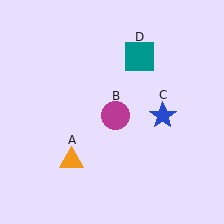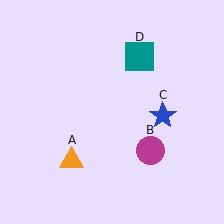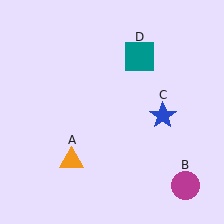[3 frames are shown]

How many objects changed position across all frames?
1 object changed position: magenta circle (object B).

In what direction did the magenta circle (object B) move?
The magenta circle (object B) moved down and to the right.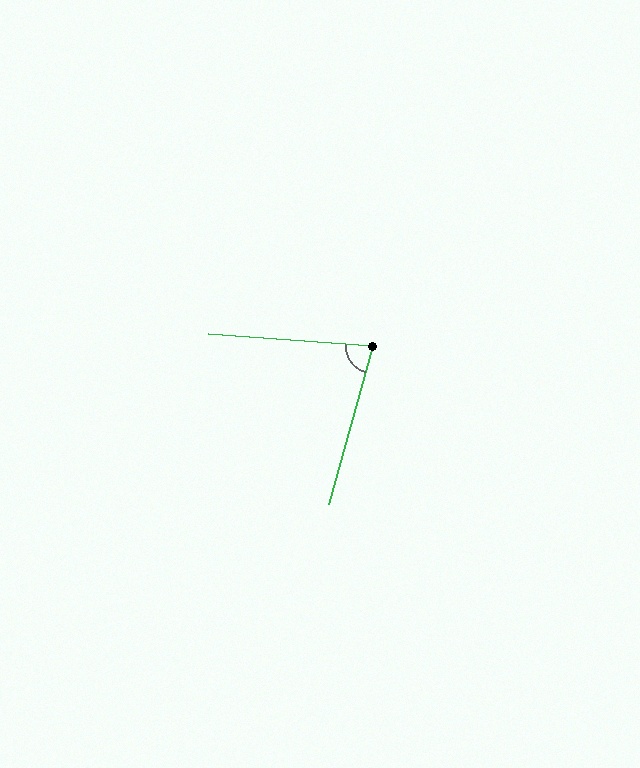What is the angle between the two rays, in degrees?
Approximately 79 degrees.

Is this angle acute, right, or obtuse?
It is acute.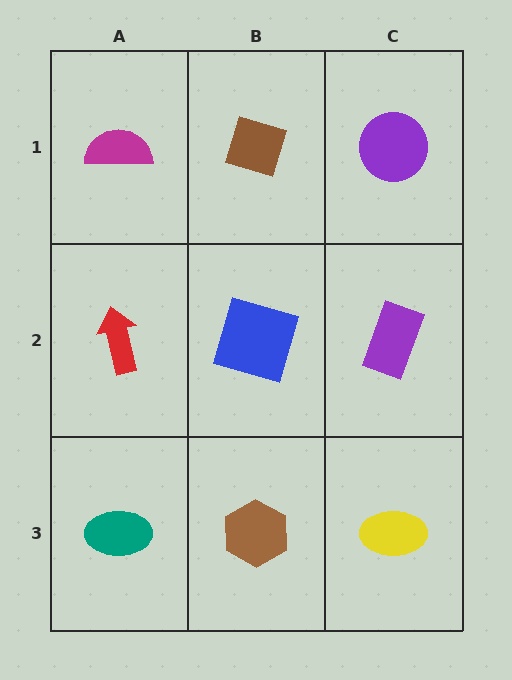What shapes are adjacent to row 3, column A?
A red arrow (row 2, column A), a brown hexagon (row 3, column B).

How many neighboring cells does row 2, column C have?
3.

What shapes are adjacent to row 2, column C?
A purple circle (row 1, column C), a yellow ellipse (row 3, column C), a blue square (row 2, column B).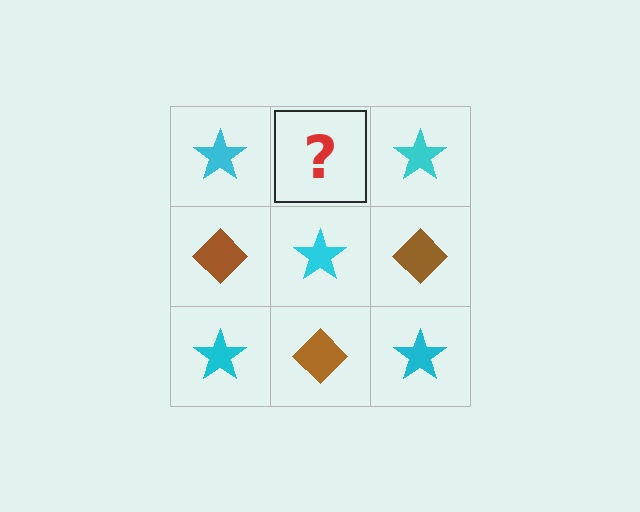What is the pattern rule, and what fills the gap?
The rule is that it alternates cyan star and brown diamond in a checkerboard pattern. The gap should be filled with a brown diamond.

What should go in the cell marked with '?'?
The missing cell should contain a brown diamond.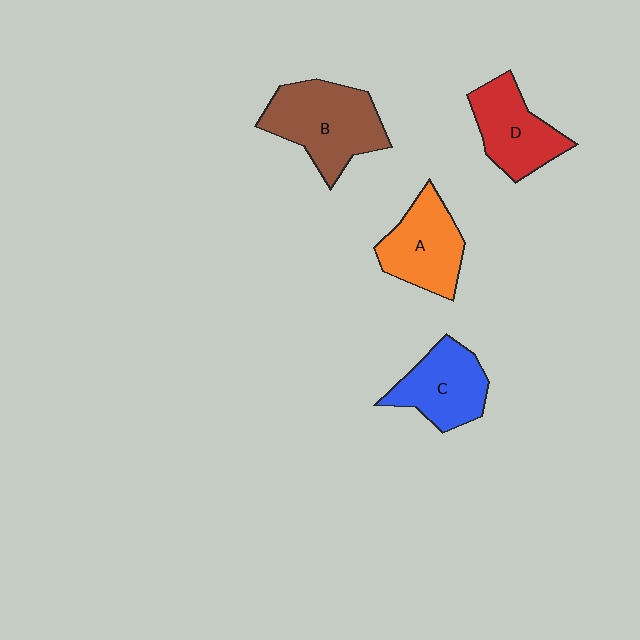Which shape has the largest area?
Shape B (brown).